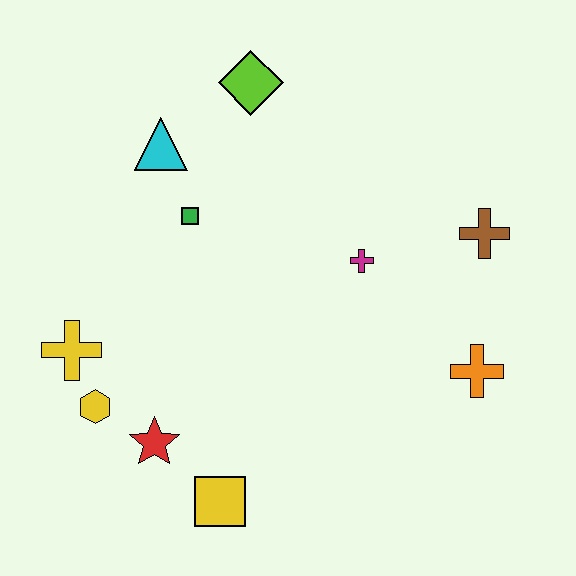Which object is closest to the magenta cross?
The brown cross is closest to the magenta cross.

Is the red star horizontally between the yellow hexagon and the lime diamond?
Yes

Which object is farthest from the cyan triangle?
The orange cross is farthest from the cyan triangle.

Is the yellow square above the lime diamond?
No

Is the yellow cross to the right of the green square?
No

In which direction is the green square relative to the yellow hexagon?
The green square is above the yellow hexagon.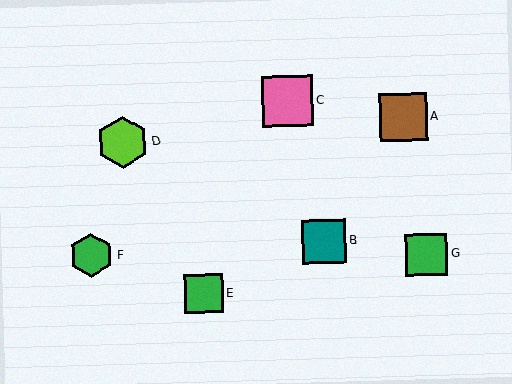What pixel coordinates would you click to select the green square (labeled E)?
Click at (204, 293) to select the green square E.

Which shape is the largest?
The lime hexagon (labeled D) is the largest.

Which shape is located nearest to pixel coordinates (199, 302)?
The green square (labeled E) at (204, 293) is nearest to that location.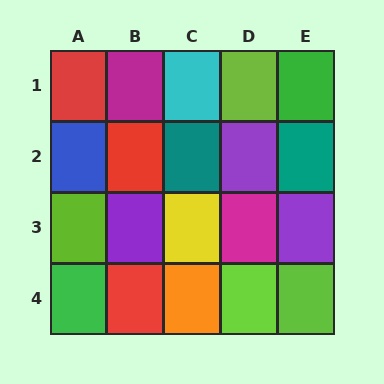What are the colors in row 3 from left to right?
Lime, purple, yellow, magenta, purple.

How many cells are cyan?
1 cell is cyan.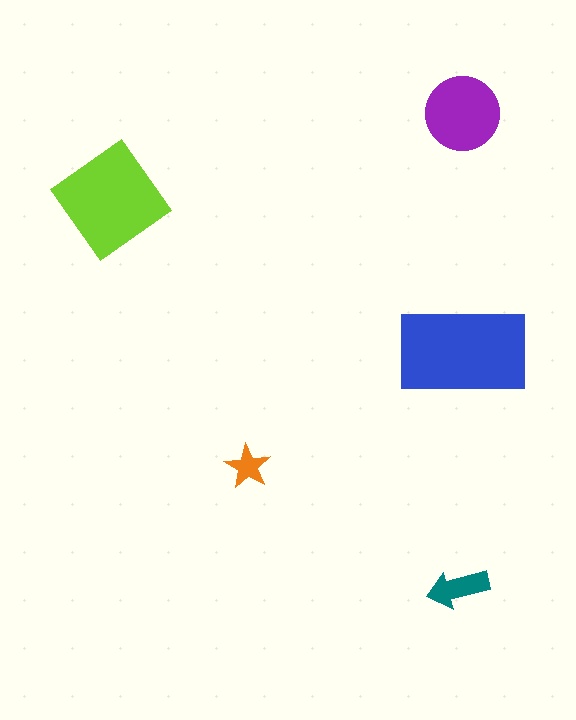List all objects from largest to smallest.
The blue rectangle, the lime diamond, the purple circle, the teal arrow, the orange star.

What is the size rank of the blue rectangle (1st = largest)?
1st.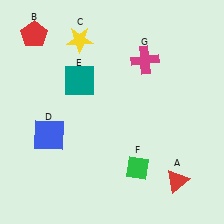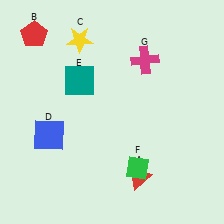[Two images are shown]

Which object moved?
The red triangle (A) moved left.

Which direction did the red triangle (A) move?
The red triangle (A) moved left.